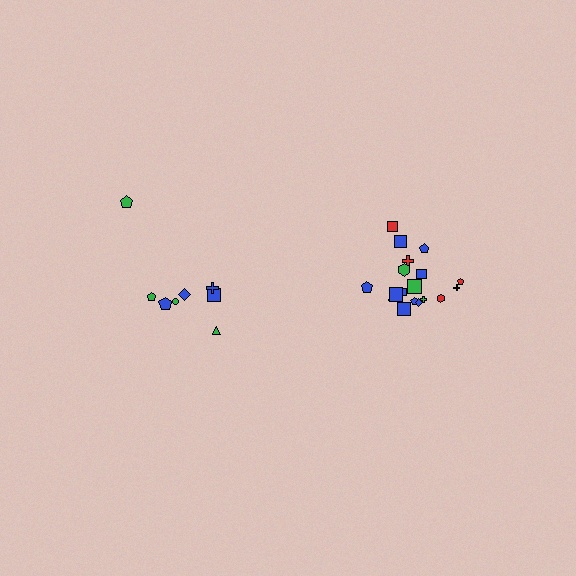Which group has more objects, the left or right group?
The right group.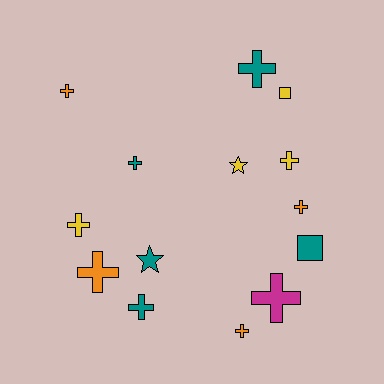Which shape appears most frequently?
Cross, with 10 objects.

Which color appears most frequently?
Teal, with 5 objects.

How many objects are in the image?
There are 14 objects.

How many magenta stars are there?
There are no magenta stars.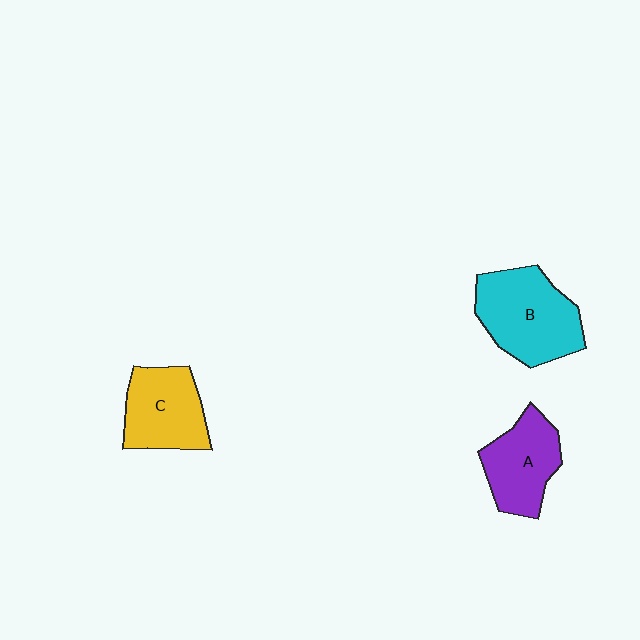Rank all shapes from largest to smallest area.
From largest to smallest: B (cyan), C (yellow), A (purple).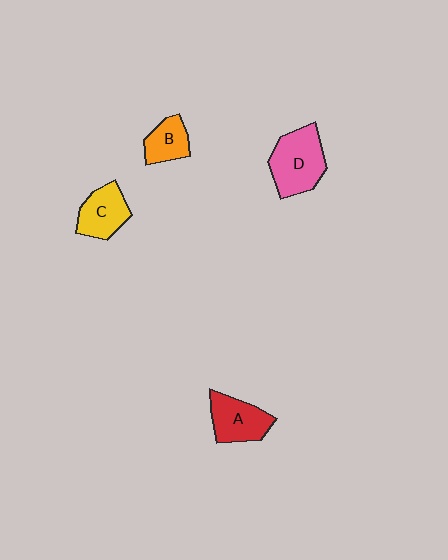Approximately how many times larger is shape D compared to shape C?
Approximately 1.4 times.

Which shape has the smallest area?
Shape B (orange).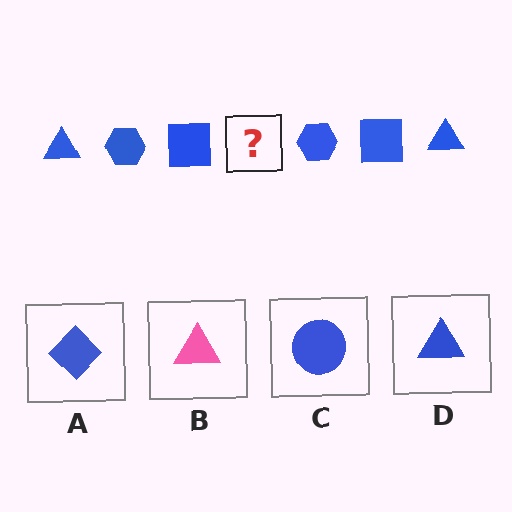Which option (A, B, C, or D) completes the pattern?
D.